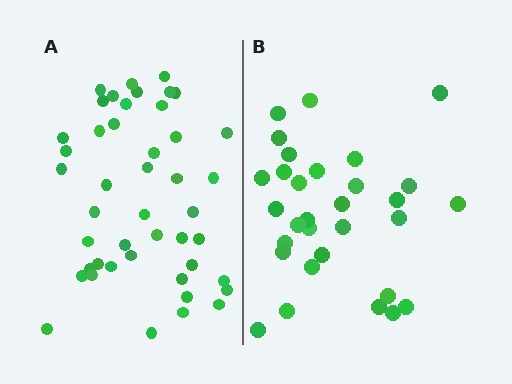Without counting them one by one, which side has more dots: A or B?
Region A (the left region) has more dots.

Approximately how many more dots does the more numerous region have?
Region A has approximately 15 more dots than region B.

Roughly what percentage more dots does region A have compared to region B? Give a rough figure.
About 45% more.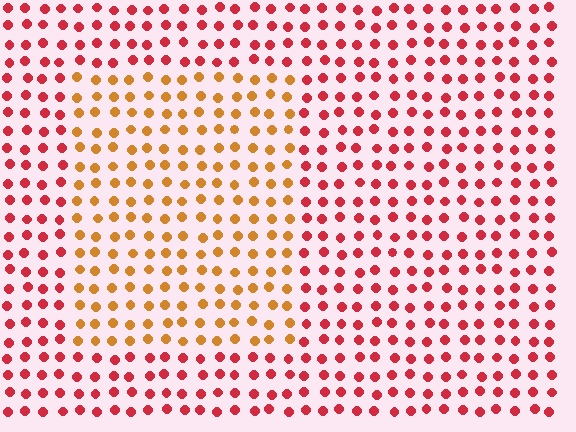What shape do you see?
I see a rectangle.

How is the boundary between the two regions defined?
The boundary is defined purely by a slight shift in hue (about 41 degrees). Spacing, size, and orientation are identical on both sides.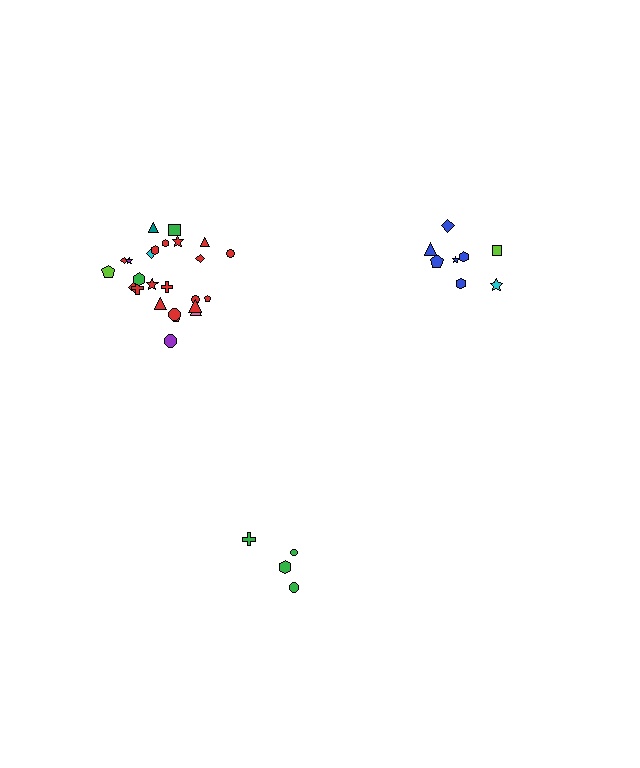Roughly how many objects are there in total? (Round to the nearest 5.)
Roughly 35 objects in total.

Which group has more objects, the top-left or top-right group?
The top-left group.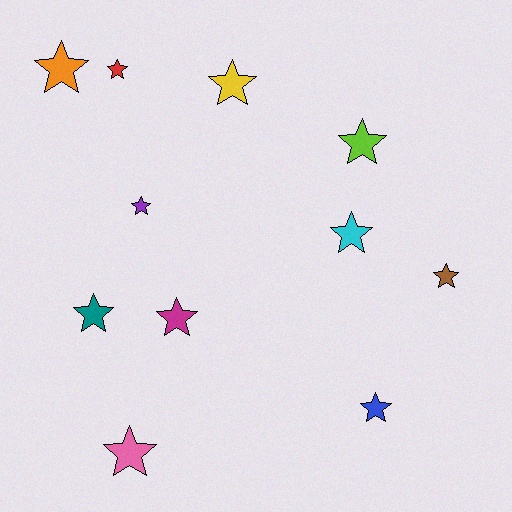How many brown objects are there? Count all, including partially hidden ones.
There is 1 brown object.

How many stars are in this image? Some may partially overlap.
There are 11 stars.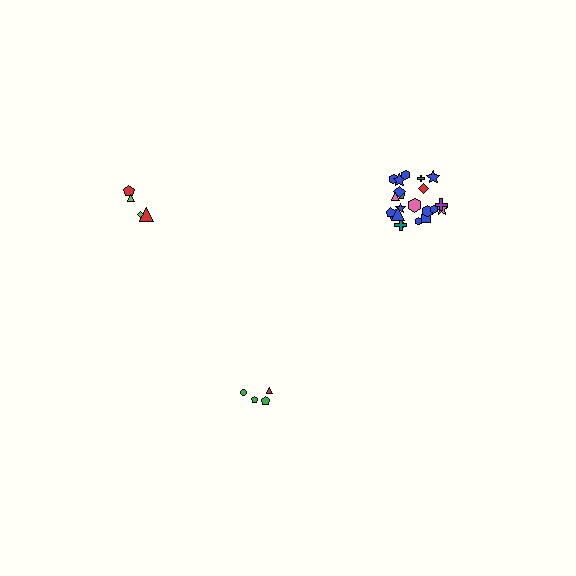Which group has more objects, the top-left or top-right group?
The top-right group.